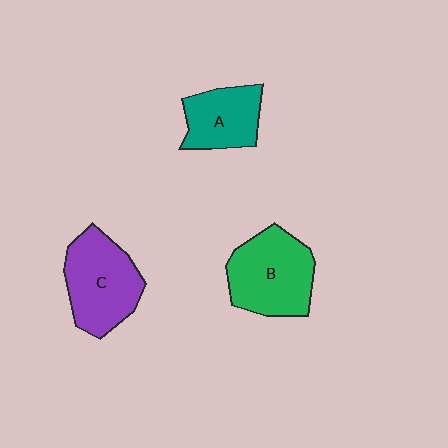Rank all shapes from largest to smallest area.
From largest to smallest: B (green), C (purple), A (teal).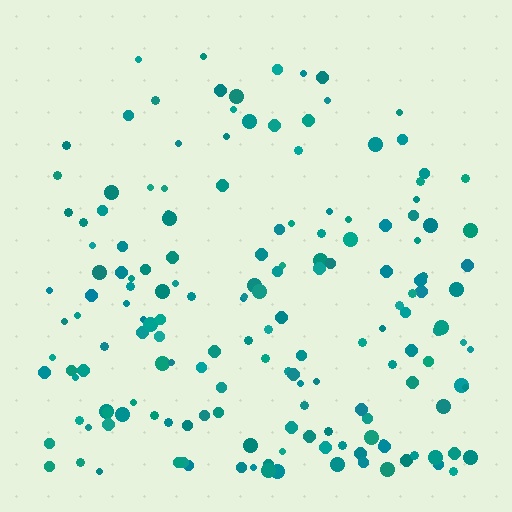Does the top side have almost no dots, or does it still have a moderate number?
Still a moderate number, just noticeably fewer than the bottom.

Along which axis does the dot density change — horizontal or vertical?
Vertical.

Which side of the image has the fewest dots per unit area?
The top.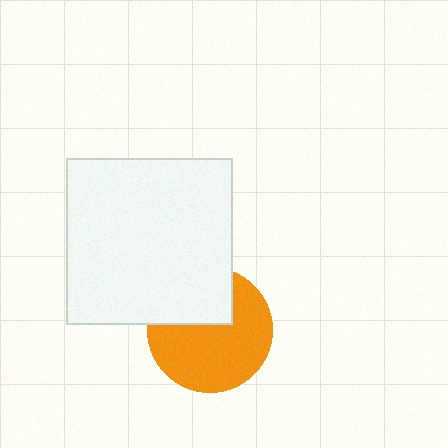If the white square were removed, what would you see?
You would see the complete orange circle.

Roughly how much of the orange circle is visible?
Most of it is visible (roughly 67%).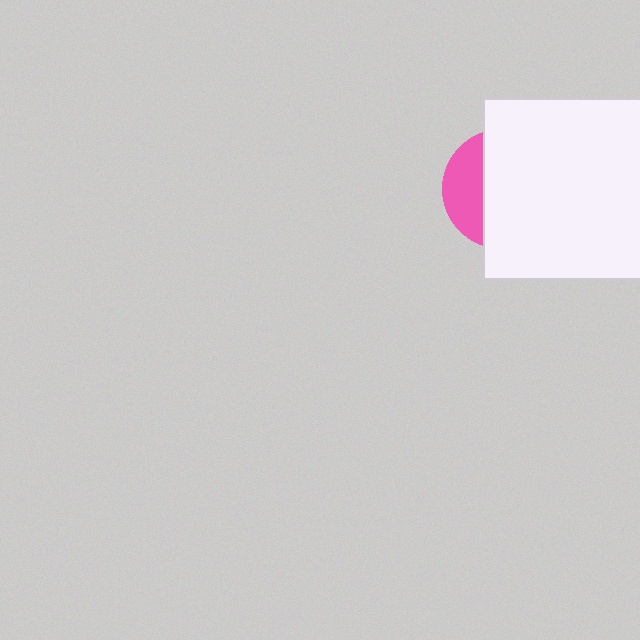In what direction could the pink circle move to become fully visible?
The pink circle could move left. That would shift it out from behind the white rectangle entirely.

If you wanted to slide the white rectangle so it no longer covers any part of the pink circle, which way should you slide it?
Slide it right — that is the most direct way to separate the two shapes.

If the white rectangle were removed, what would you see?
You would see the complete pink circle.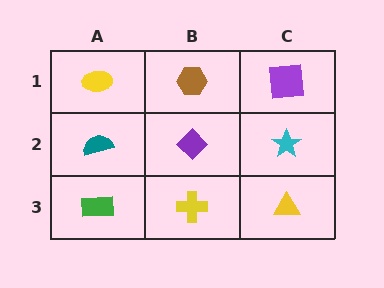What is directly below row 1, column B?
A purple diamond.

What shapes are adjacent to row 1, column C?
A cyan star (row 2, column C), a brown hexagon (row 1, column B).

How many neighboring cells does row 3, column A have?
2.